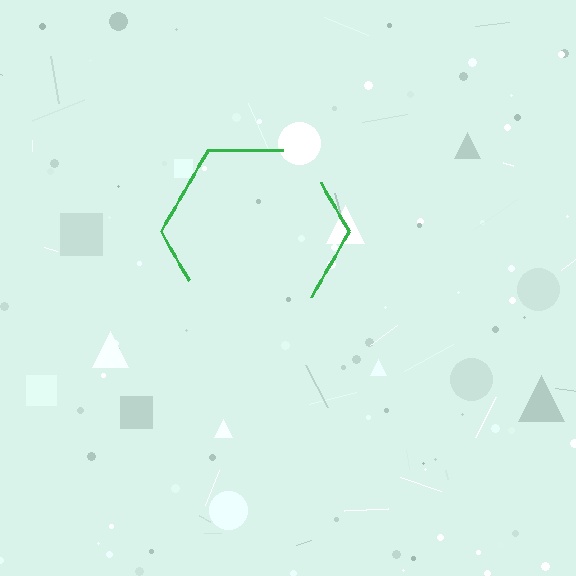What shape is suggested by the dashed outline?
The dashed outline suggests a hexagon.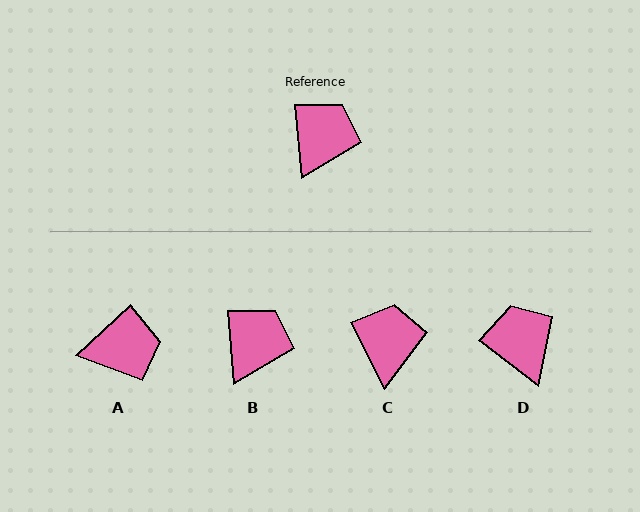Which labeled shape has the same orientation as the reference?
B.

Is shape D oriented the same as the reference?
No, it is off by about 48 degrees.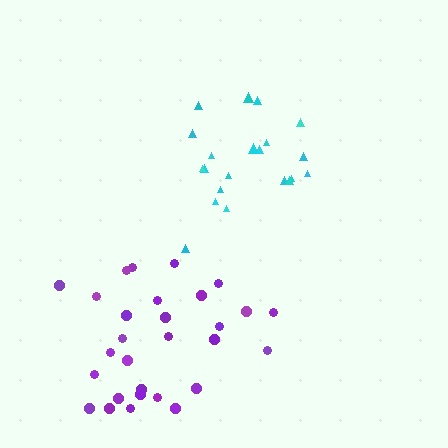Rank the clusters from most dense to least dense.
cyan, purple.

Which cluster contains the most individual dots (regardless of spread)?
Purple (29).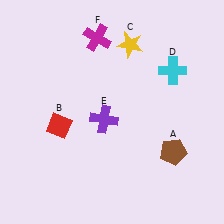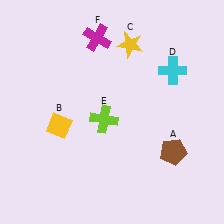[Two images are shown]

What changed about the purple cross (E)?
In Image 1, E is purple. In Image 2, it changed to lime.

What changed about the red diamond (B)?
In Image 1, B is red. In Image 2, it changed to yellow.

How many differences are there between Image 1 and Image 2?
There are 2 differences between the two images.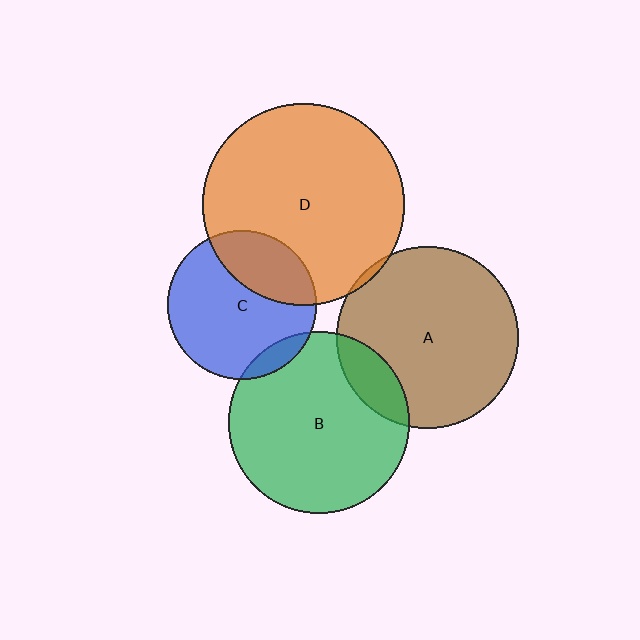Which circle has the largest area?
Circle D (orange).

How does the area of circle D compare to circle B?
Approximately 1.2 times.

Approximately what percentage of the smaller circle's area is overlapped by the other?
Approximately 10%.